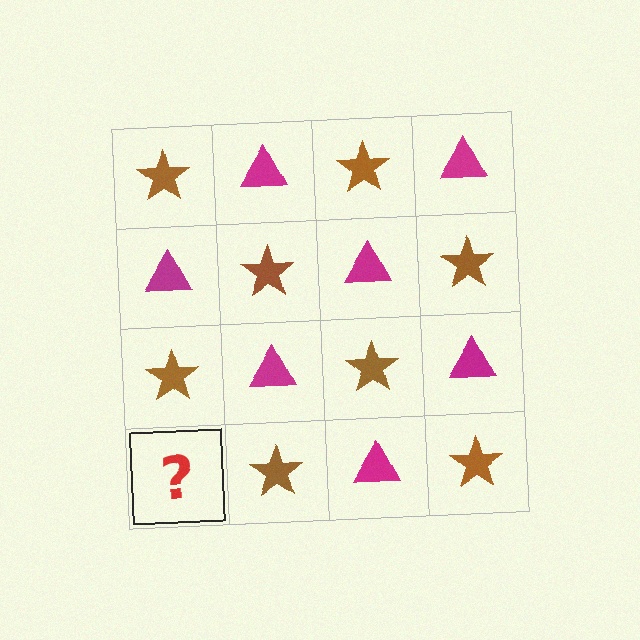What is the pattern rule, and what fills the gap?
The rule is that it alternates brown star and magenta triangle in a checkerboard pattern. The gap should be filled with a magenta triangle.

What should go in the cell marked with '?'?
The missing cell should contain a magenta triangle.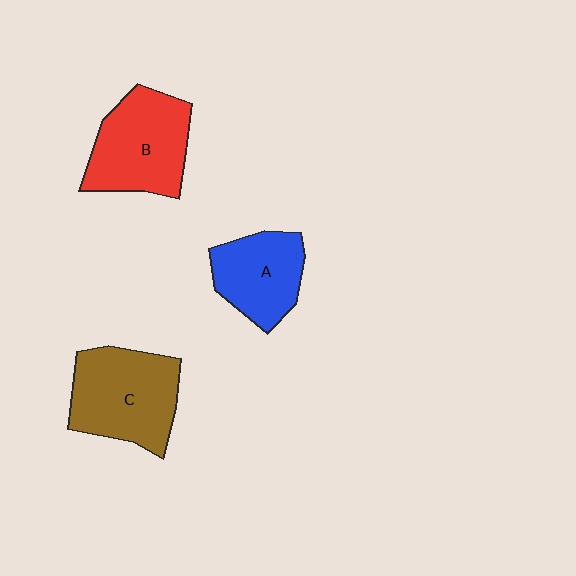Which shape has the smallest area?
Shape A (blue).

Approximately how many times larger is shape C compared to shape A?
Approximately 1.4 times.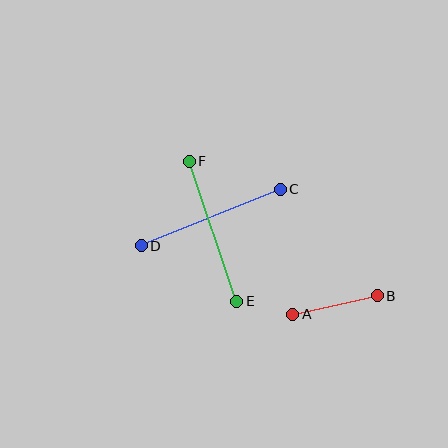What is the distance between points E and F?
The distance is approximately 148 pixels.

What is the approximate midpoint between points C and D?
The midpoint is at approximately (211, 217) pixels.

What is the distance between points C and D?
The distance is approximately 150 pixels.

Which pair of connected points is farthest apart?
Points C and D are farthest apart.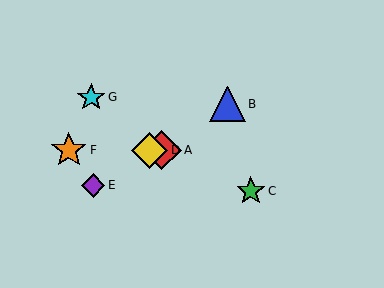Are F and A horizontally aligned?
Yes, both are at y≈150.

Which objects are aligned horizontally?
Objects A, D, F are aligned horizontally.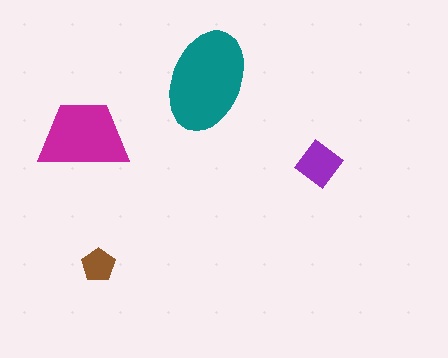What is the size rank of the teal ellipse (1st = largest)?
1st.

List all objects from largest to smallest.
The teal ellipse, the magenta trapezoid, the purple diamond, the brown pentagon.